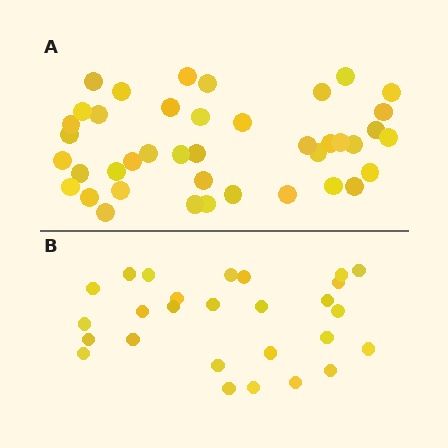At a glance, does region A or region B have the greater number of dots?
Region A (the top region) has more dots.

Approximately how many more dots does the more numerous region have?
Region A has approximately 15 more dots than region B.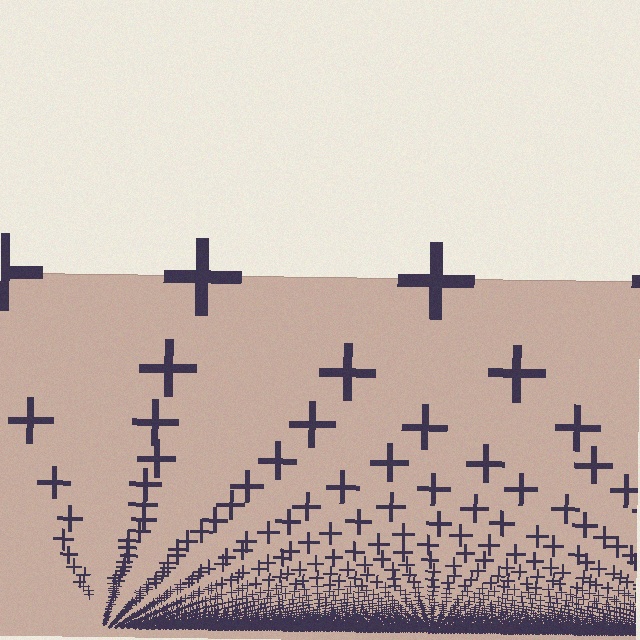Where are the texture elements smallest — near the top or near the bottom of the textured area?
Near the bottom.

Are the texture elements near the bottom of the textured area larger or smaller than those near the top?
Smaller. The gradient is inverted — elements near the bottom are smaller and denser.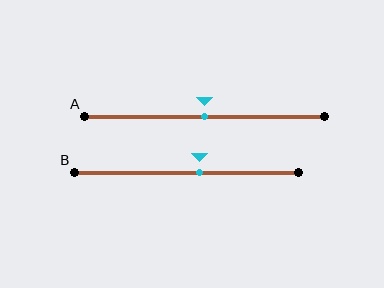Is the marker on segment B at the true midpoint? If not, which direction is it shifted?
No, the marker on segment B is shifted to the right by about 6% of the segment length.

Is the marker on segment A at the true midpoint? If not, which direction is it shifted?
Yes, the marker on segment A is at the true midpoint.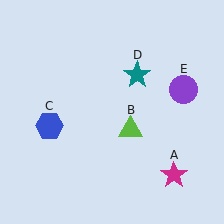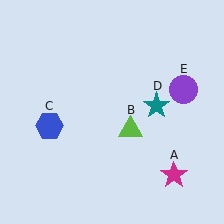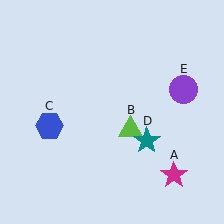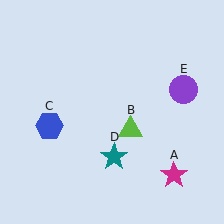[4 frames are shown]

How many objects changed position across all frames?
1 object changed position: teal star (object D).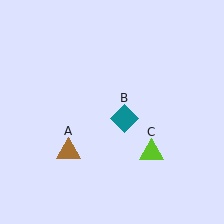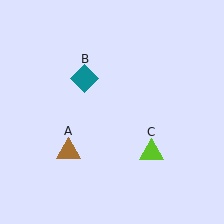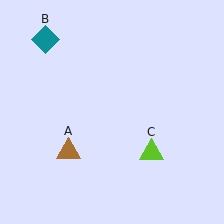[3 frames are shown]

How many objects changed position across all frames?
1 object changed position: teal diamond (object B).